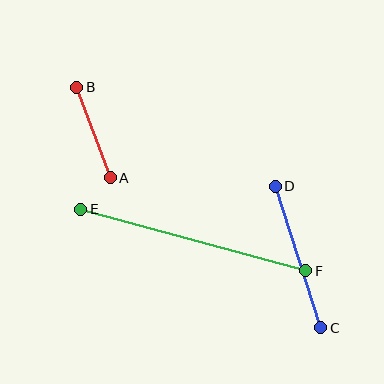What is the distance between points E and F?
The distance is approximately 233 pixels.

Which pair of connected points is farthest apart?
Points E and F are farthest apart.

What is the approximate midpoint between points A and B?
The midpoint is at approximately (94, 133) pixels.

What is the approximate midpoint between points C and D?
The midpoint is at approximately (298, 257) pixels.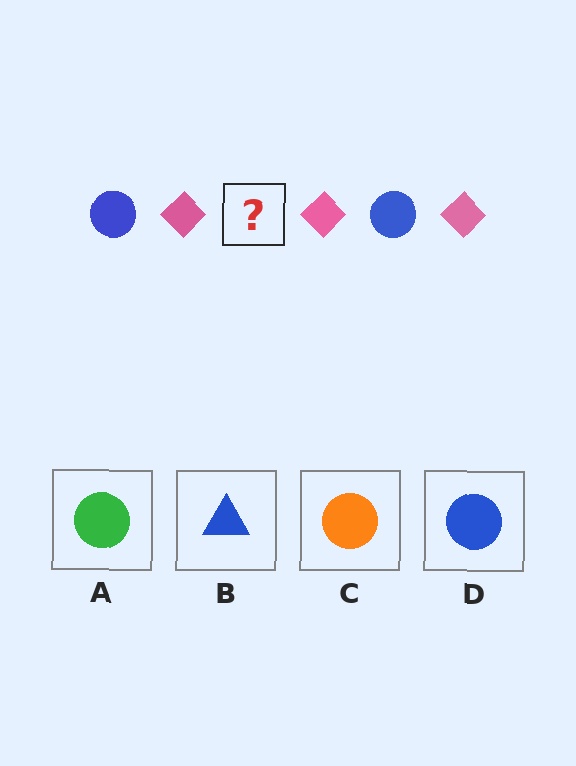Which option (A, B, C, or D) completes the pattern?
D.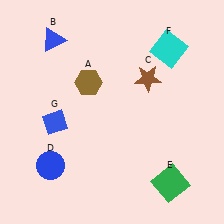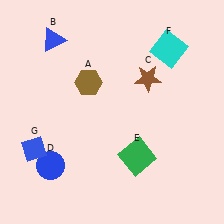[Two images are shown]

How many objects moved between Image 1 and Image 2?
2 objects moved between the two images.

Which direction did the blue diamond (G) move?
The blue diamond (G) moved down.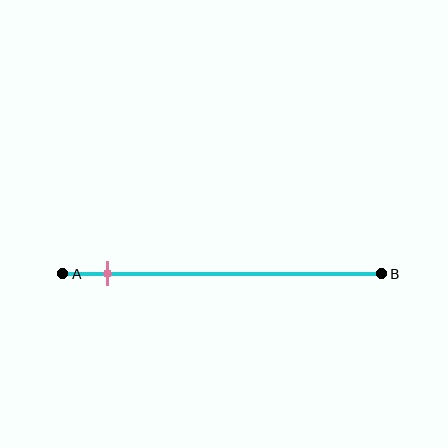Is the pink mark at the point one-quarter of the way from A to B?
No, the mark is at about 15% from A, not at the 25% one-quarter point.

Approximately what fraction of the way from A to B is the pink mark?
The pink mark is approximately 15% of the way from A to B.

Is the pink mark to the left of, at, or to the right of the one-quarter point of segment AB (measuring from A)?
The pink mark is to the left of the one-quarter point of segment AB.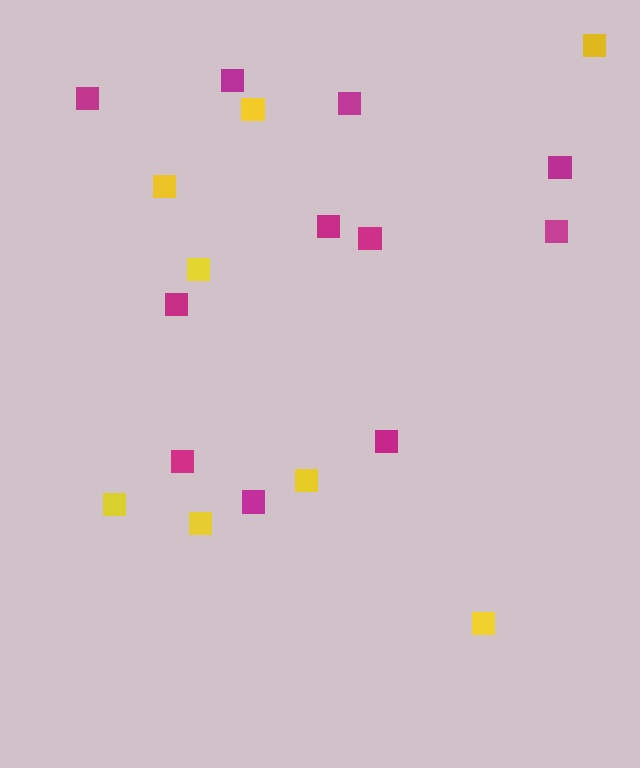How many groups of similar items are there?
There are 2 groups: one group of magenta squares (11) and one group of yellow squares (8).